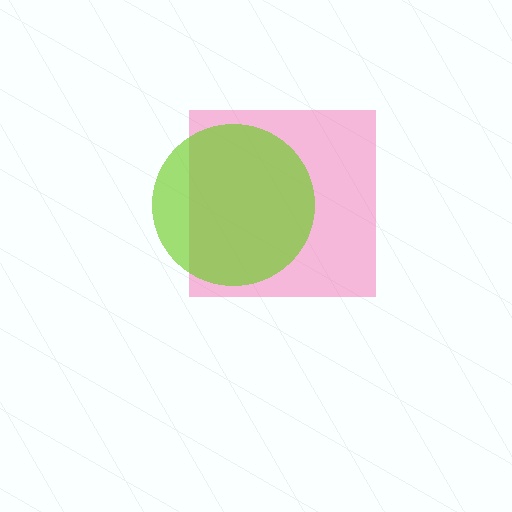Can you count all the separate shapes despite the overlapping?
Yes, there are 2 separate shapes.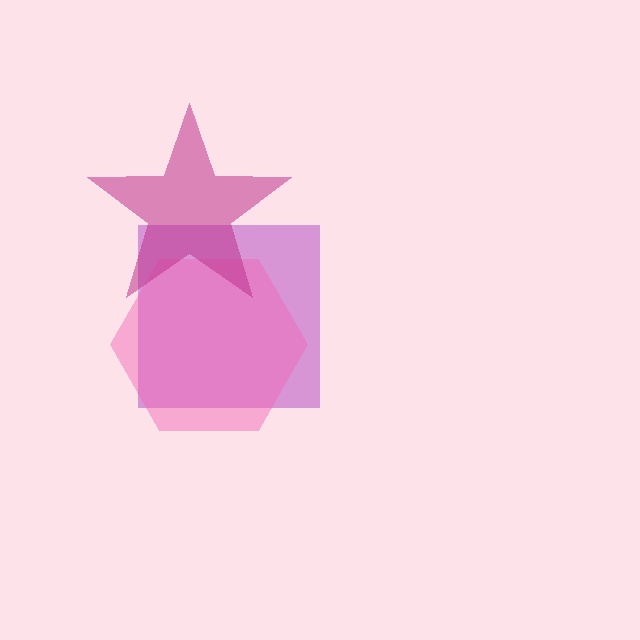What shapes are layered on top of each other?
The layered shapes are: a purple square, a pink hexagon, a magenta star.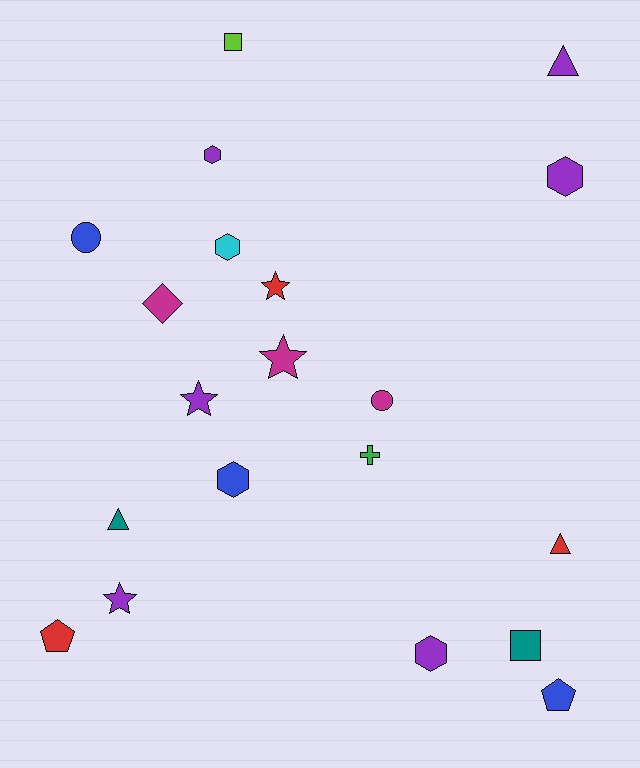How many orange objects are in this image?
There are no orange objects.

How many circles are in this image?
There are 2 circles.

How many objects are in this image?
There are 20 objects.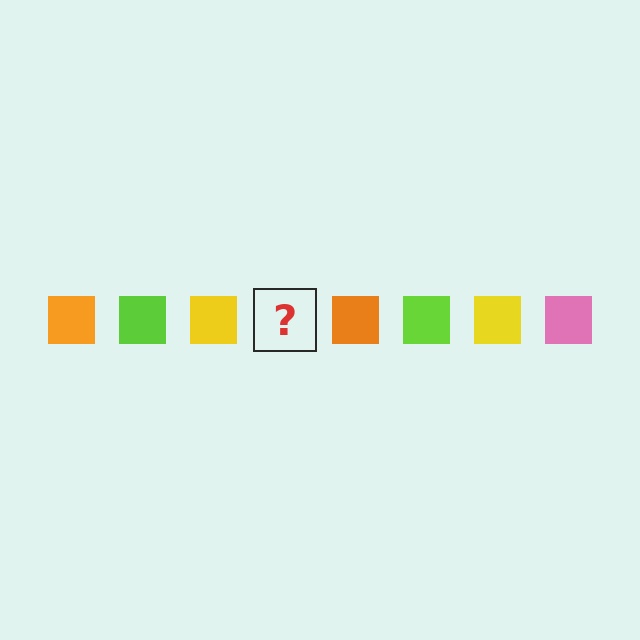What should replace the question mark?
The question mark should be replaced with a pink square.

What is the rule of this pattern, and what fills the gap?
The rule is that the pattern cycles through orange, lime, yellow, pink squares. The gap should be filled with a pink square.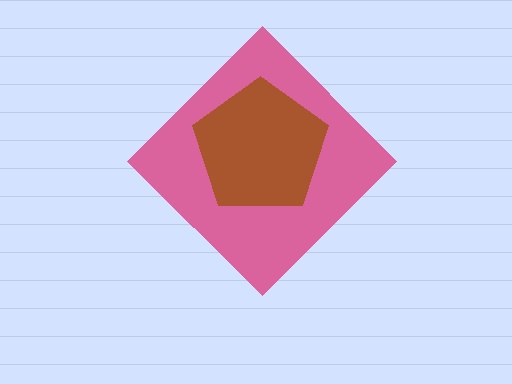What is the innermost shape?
The brown pentagon.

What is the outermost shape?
The pink diamond.